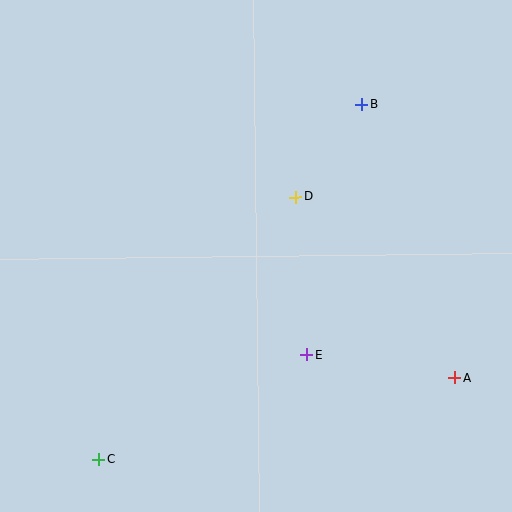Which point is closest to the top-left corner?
Point D is closest to the top-left corner.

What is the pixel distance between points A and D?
The distance between A and D is 241 pixels.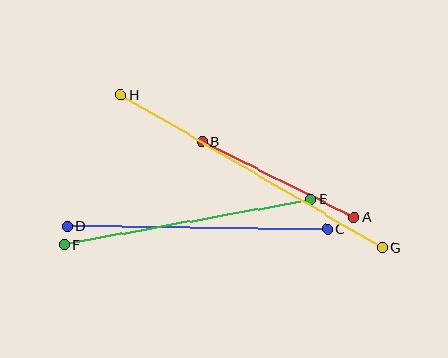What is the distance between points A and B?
The distance is approximately 170 pixels.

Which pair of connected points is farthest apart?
Points G and H are farthest apart.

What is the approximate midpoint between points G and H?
The midpoint is at approximately (252, 171) pixels.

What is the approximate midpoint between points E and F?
The midpoint is at approximately (187, 222) pixels.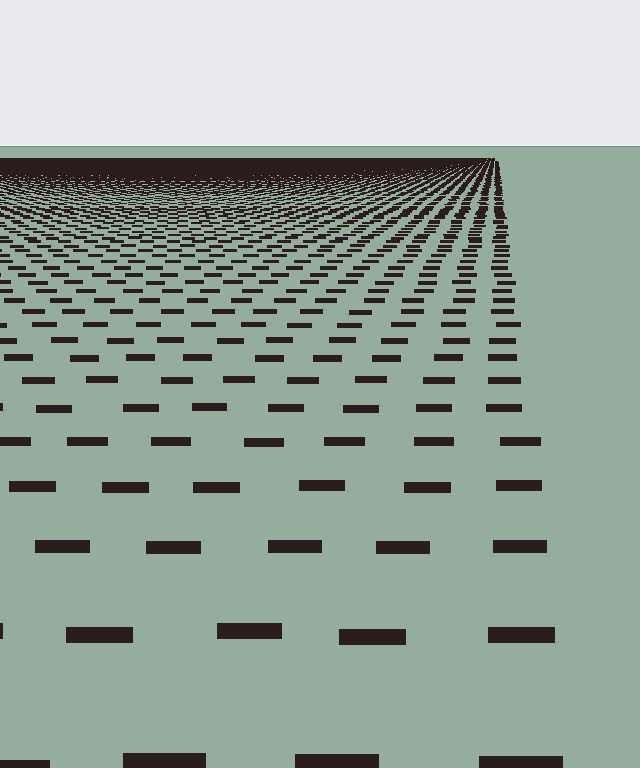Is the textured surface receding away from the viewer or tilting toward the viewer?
The surface is receding away from the viewer. Texture elements get smaller and denser toward the top.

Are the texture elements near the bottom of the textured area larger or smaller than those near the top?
Larger. Near the bottom, elements are closer to the viewer and appear at a bigger on-screen size.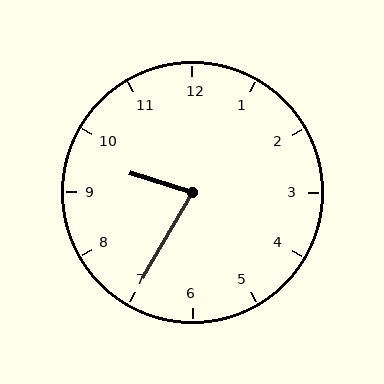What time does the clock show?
9:35.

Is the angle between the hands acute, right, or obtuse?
It is acute.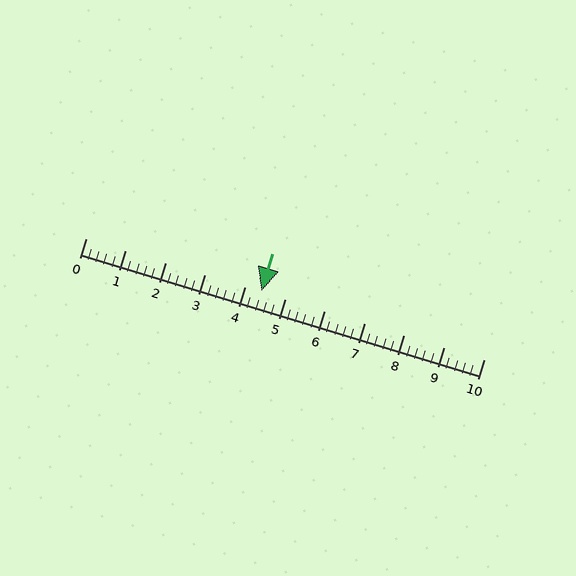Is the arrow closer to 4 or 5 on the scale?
The arrow is closer to 4.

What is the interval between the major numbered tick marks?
The major tick marks are spaced 1 units apart.